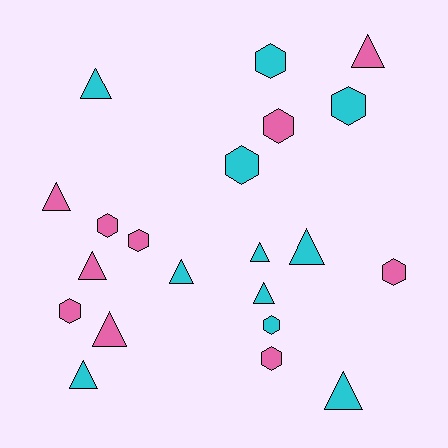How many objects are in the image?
There are 21 objects.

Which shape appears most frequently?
Triangle, with 11 objects.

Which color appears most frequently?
Cyan, with 11 objects.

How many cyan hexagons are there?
There are 4 cyan hexagons.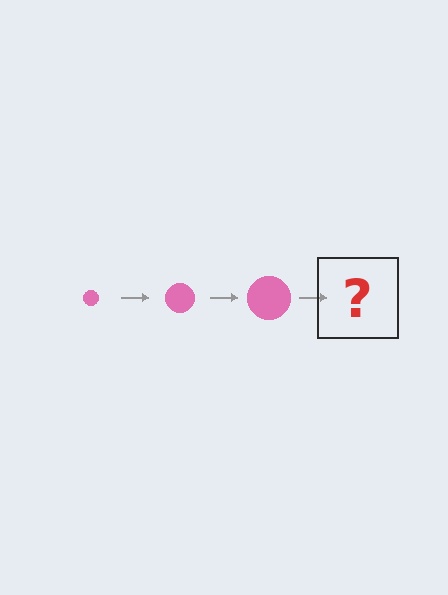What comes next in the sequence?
The next element should be a pink circle, larger than the previous one.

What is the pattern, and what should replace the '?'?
The pattern is that the circle gets progressively larger each step. The '?' should be a pink circle, larger than the previous one.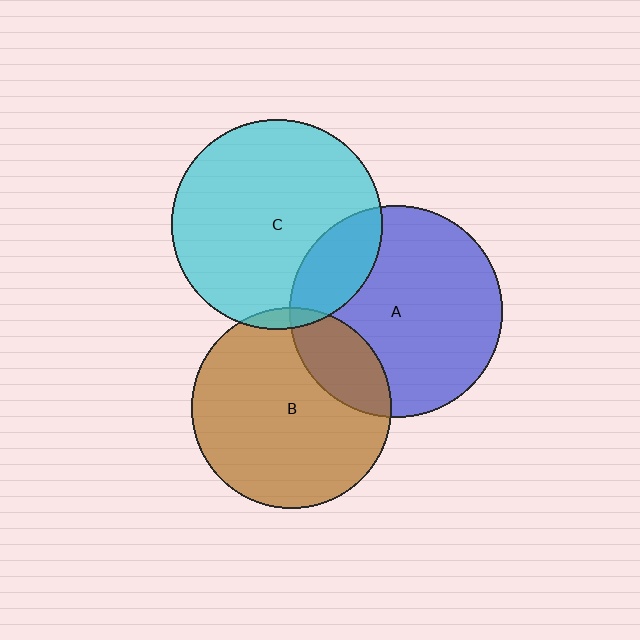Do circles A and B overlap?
Yes.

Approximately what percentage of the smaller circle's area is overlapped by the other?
Approximately 20%.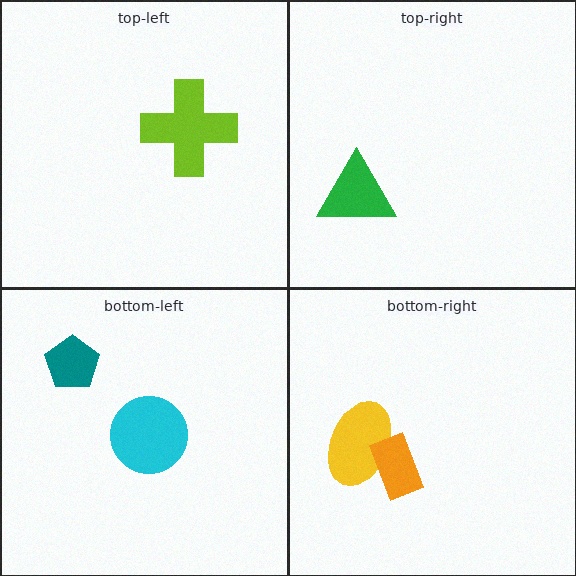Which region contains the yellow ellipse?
The bottom-right region.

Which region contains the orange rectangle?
The bottom-right region.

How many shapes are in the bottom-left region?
2.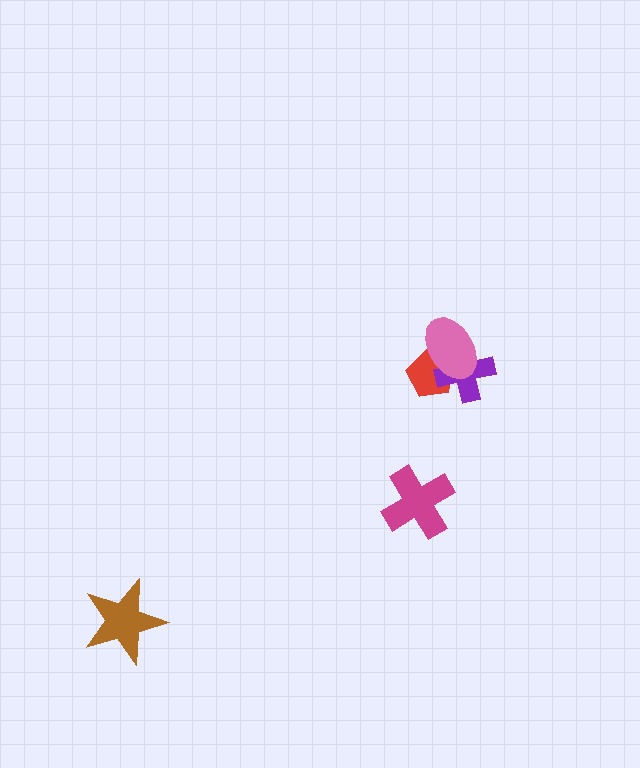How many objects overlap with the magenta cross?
0 objects overlap with the magenta cross.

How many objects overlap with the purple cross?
2 objects overlap with the purple cross.